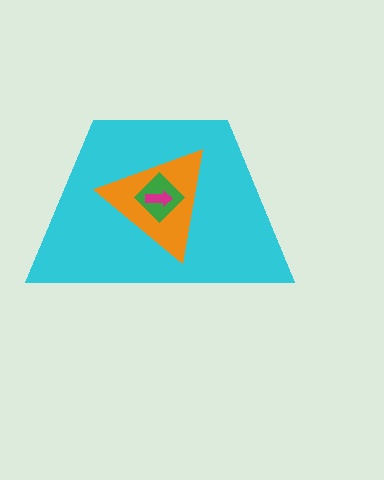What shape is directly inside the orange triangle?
The green diamond.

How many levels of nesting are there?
4.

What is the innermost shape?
The magenta arrow.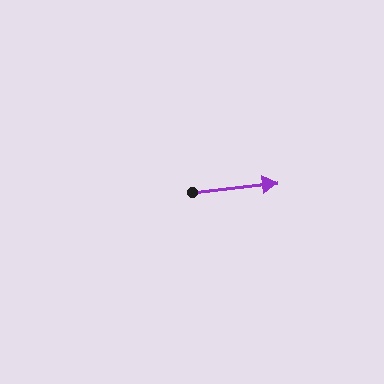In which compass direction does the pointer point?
East.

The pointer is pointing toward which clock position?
Roughly 3 o'clock.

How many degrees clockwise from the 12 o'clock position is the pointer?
Approximately 84 degrees.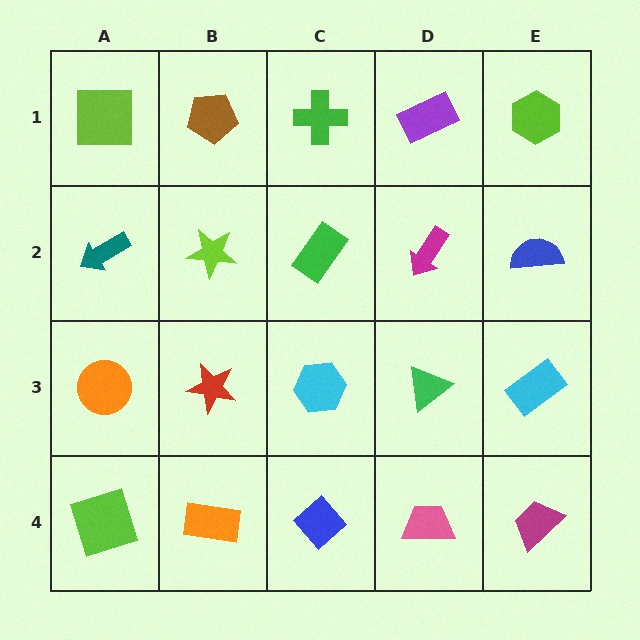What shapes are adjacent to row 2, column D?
A purple rectangle (row 1, column D), a green triangle (row 3, column D), a green rectangle (row 2, column C), a blue semicircle (row 2, column E).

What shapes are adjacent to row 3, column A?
A teal arrow (row 2, column A), a lime square (row 4, column A), a red star (row 3, column B).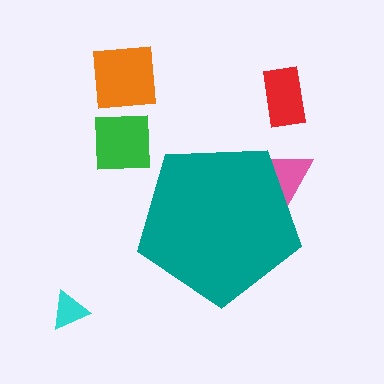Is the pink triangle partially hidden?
Yes, the pink triangle is partially hidden behind the teal pentagon.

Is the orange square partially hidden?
No, the orange square is fully visible.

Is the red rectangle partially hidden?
No, the red rectangle is fully visible.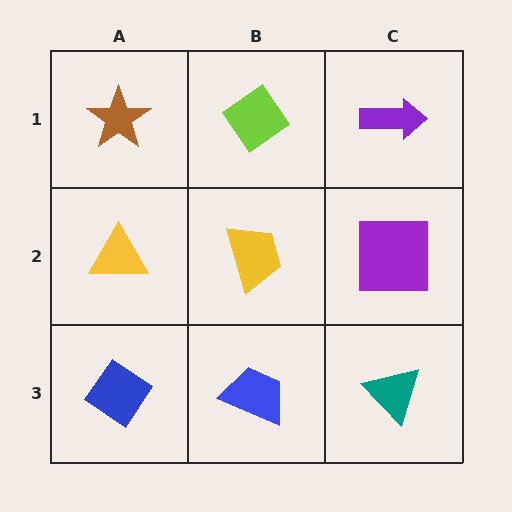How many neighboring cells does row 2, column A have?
3.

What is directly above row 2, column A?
A brown star.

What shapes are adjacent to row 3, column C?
A purple square (row 2, column C), a blue trapezoid (row 3, column B).